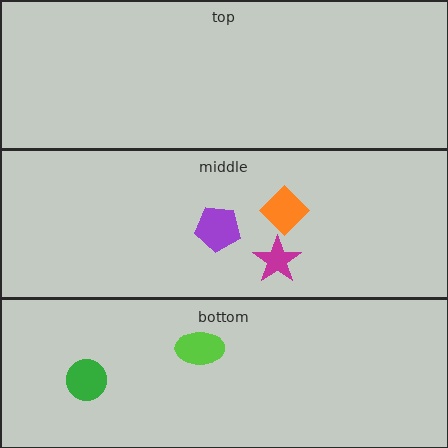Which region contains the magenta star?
The middle region.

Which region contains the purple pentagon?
The middle region.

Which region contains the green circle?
The bottom region.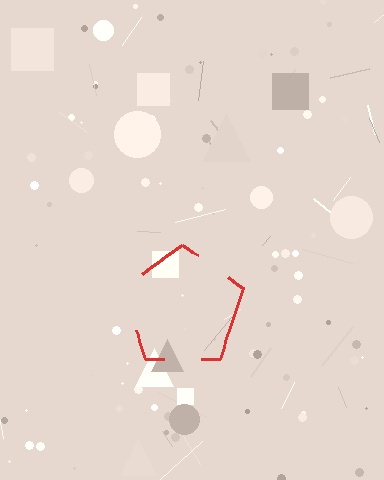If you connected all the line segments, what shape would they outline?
They would outline a pentagon.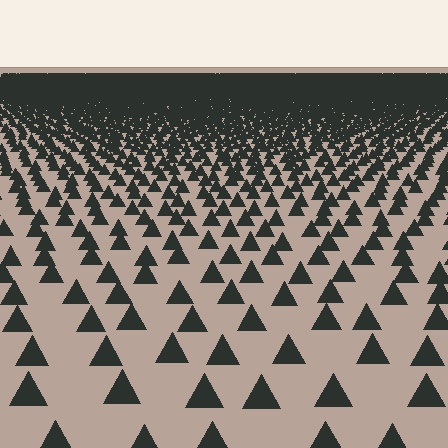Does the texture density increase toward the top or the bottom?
Density increases toward the top.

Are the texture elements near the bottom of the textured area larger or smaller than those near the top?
Larger. Near the bottom, elements are closer to the viewer and appear at a bigger on-screen size.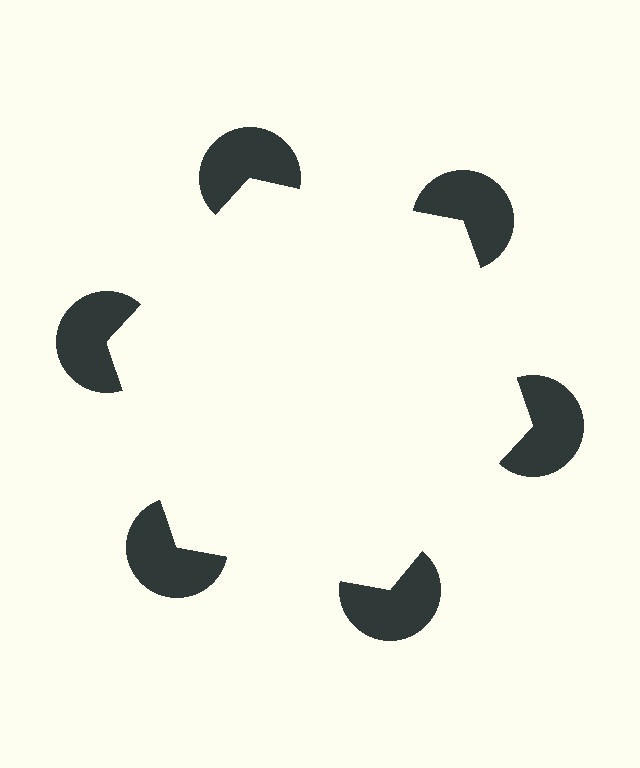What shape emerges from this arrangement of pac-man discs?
An illusory hexagon — its edges are inferred from the aligned wedge cuts in the pac-man discs, not physically drawn.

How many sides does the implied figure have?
6 sides.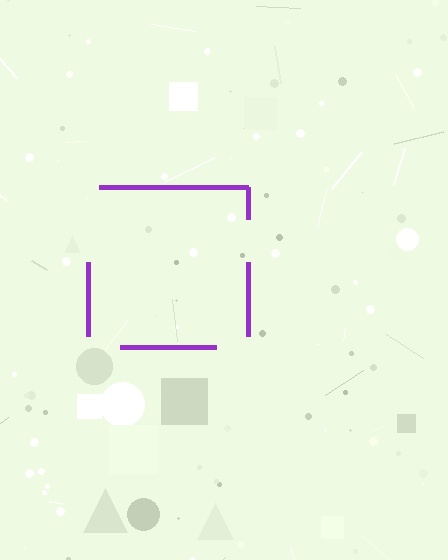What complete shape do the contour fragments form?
The contour fragments form a square.